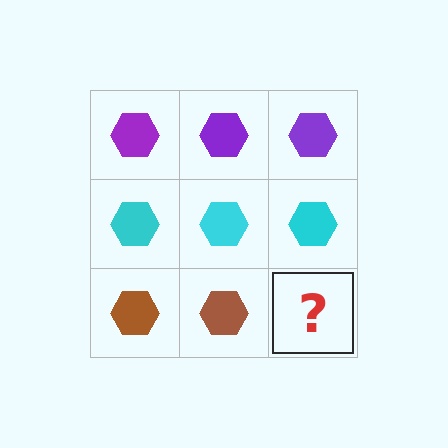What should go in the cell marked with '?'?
The missing cell should contain a brown hexagon.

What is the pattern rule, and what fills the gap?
The rule is that each row has a consistent color. The gap should be filled with a brown hexagon.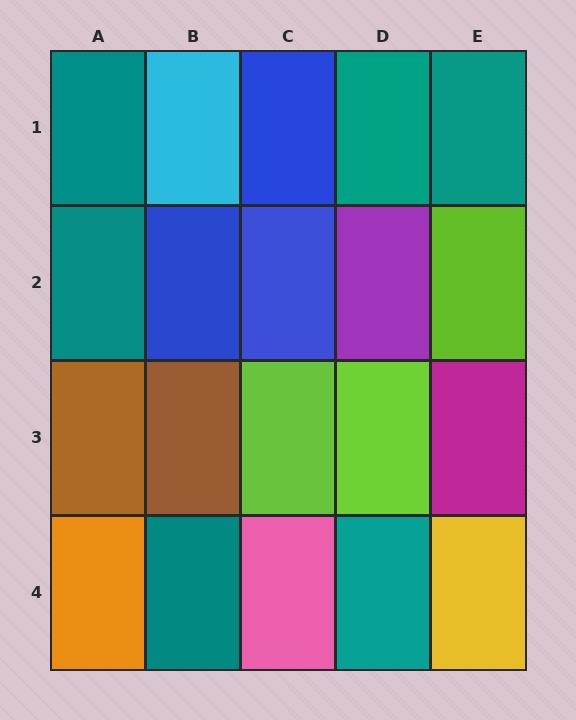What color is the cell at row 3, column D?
Lime.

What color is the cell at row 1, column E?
Teal.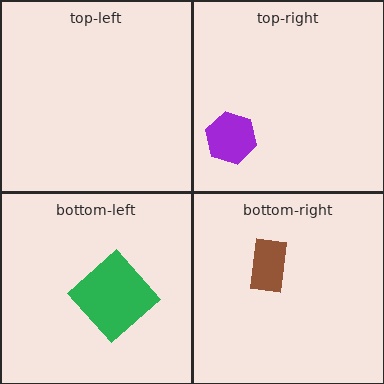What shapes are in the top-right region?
The purple hexagon.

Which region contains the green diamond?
The bottom-left region.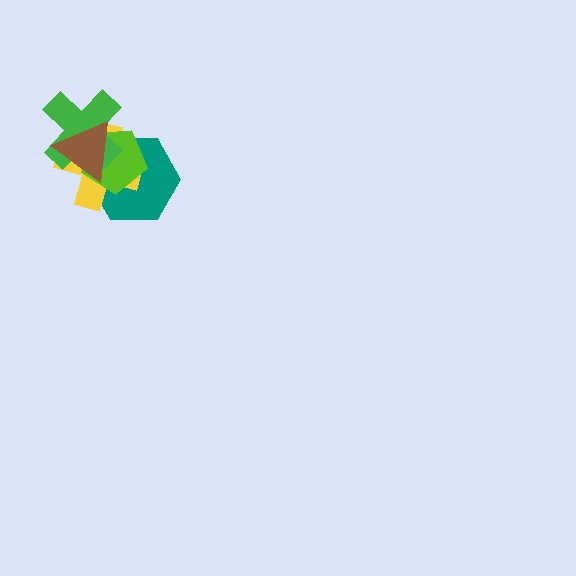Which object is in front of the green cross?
The brown triangle is in front of the green cross.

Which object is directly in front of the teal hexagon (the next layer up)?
The yellow cross is directly in front of the teal hexagon.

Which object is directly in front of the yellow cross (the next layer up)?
The lime pentagon is directly in front of the yellow cross.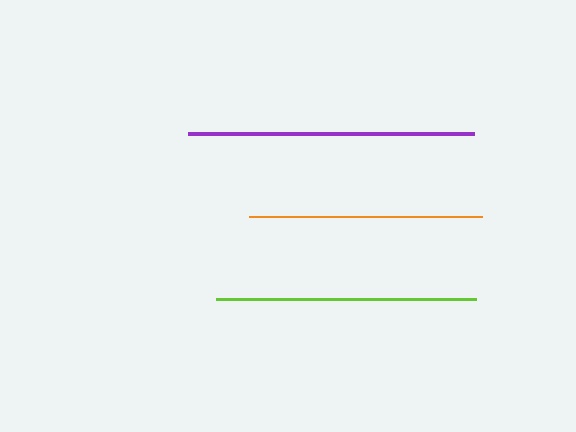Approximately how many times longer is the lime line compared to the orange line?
The lime line is approximately 1.1 times the length of the orange line.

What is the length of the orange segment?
The orange segment is approximately 233 pixels long.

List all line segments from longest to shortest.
From longest to shortest: purple, lime, orange.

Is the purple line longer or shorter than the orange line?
The purple line is longer than the orange line.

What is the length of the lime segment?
The lime segment is approximately 260 pixels long.